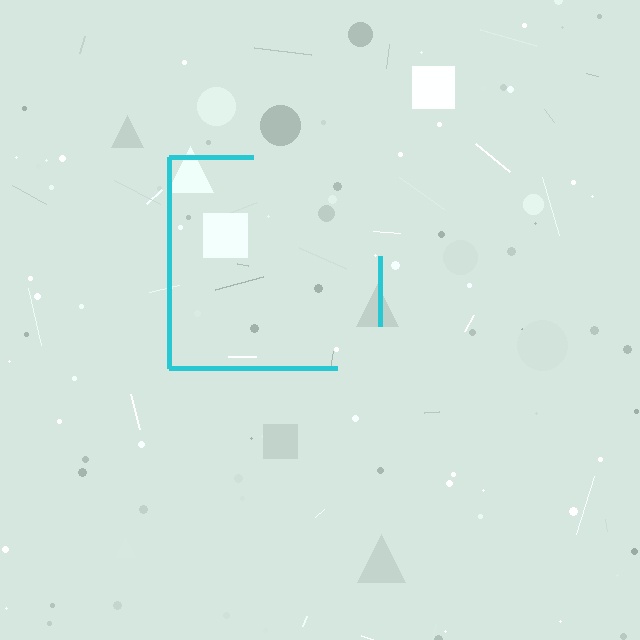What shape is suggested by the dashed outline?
The dashed outline suggests a square.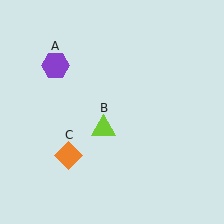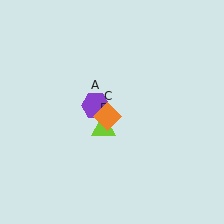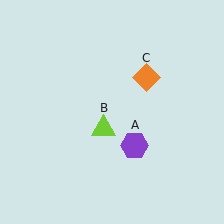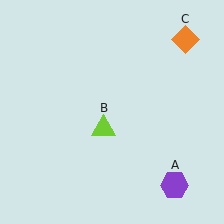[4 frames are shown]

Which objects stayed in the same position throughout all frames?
Lime triangle (object B) remained stationary.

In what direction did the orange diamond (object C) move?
The orange diamond (object C) moved up and to the right.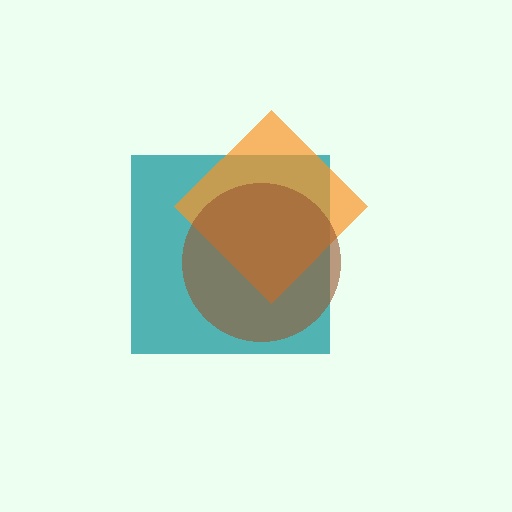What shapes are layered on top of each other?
The layered shapes are: a teal square, an orange diamond, a brown circle.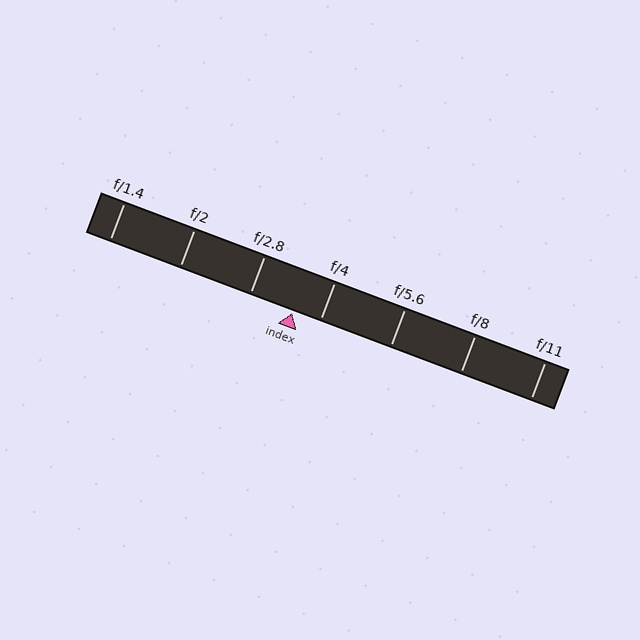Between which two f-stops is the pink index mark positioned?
The index mark is between f/2.8 and f/4.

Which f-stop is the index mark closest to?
The index mark is closest to f/4.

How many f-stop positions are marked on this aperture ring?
There are 7 f-stop positions marked.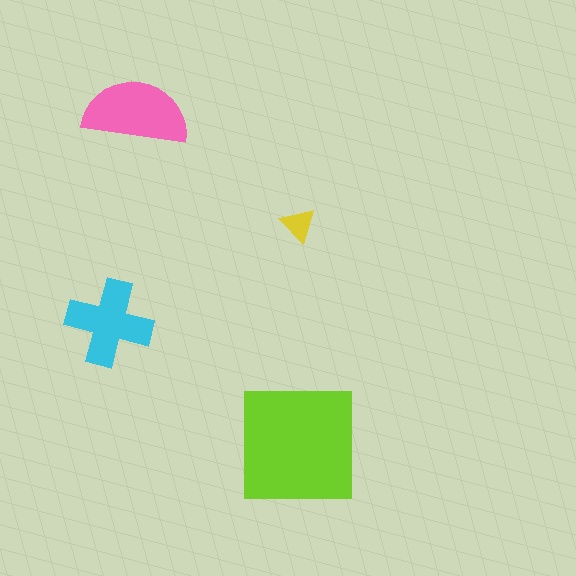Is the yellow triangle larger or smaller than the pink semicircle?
Smaller.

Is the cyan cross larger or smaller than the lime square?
Smaller.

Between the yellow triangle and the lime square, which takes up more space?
The lime square.